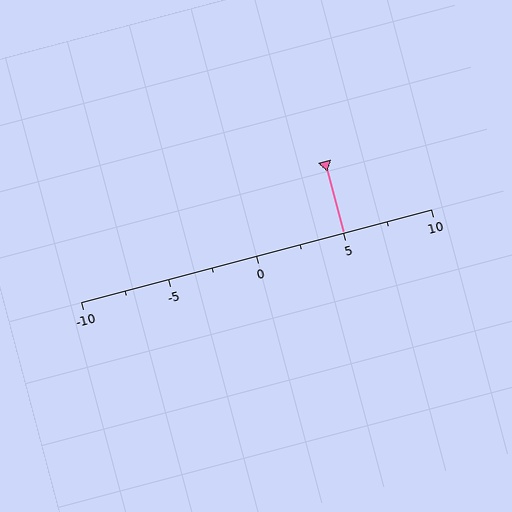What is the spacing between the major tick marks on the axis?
The major ticks are spaced 5 apart.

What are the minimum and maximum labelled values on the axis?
The axis runs from -10 to 10.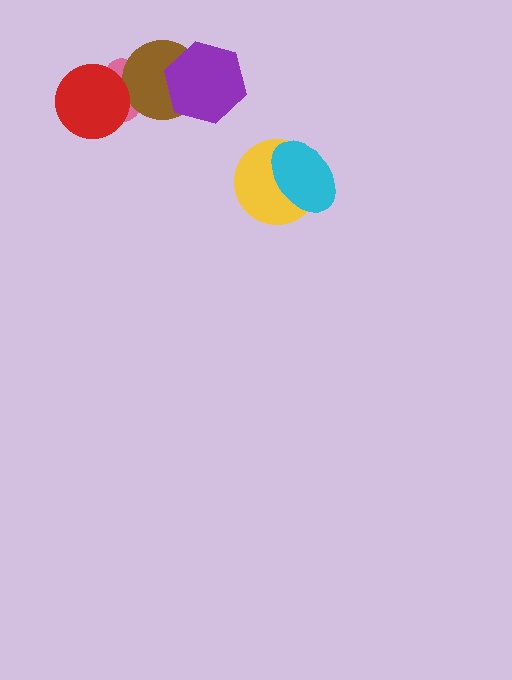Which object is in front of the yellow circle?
The cyan ellipse is in front of the yellow circle.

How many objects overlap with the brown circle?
2 objects overlap with the brown circle.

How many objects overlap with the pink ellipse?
2 objects overlap with the pink ellipse.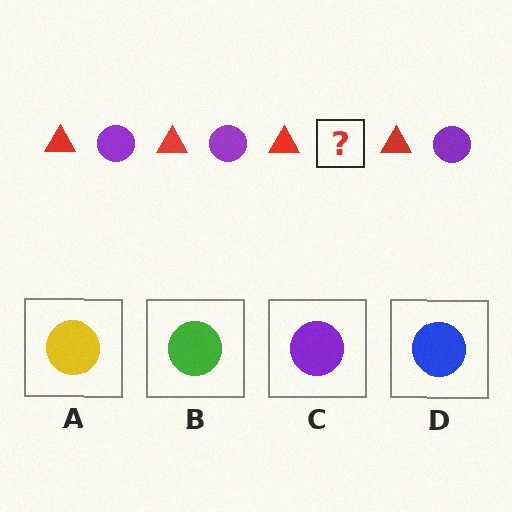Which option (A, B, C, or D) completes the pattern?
C.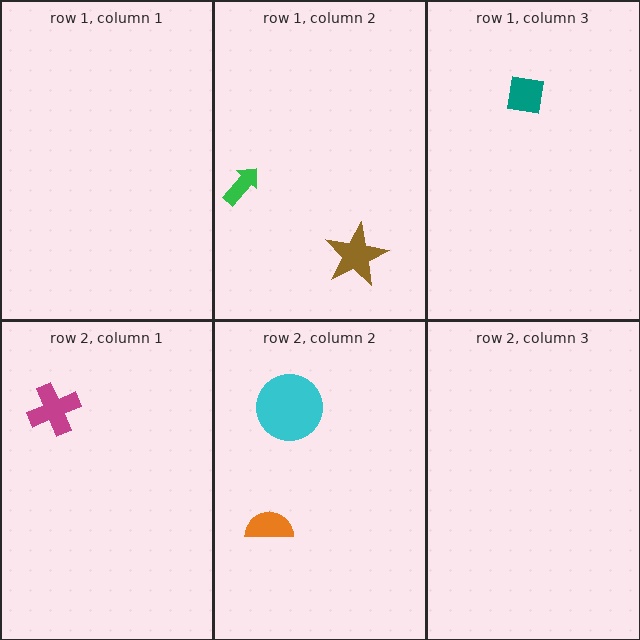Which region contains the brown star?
The row 1, column 2 region.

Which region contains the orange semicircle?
The row 2, column 2 region.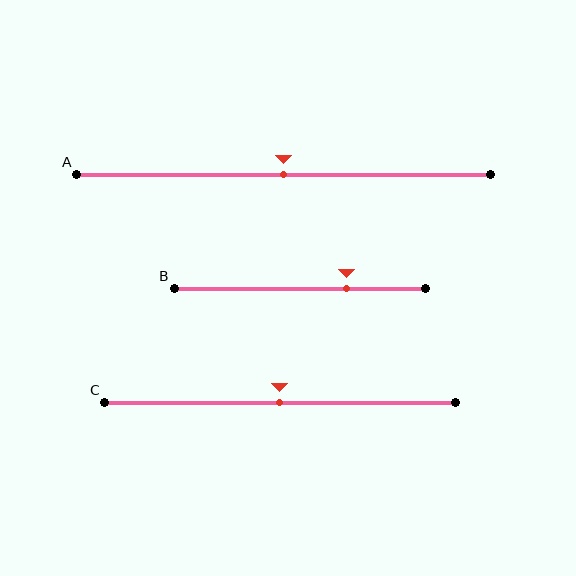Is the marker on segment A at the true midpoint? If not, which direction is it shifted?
Yes, the marker on segment A is at the true midpoint.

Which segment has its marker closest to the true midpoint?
Segment A has its marker closest to the true midpoint.